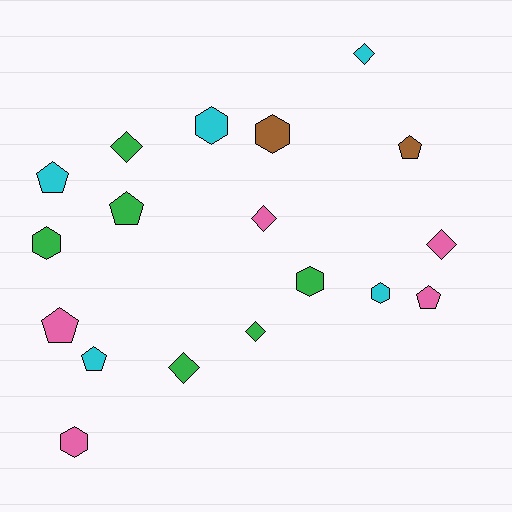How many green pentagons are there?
There is 1 green pentagon.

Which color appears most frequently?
Green, with 6 objects.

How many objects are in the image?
There are 18 objects.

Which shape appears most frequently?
Hexagon, with 6 objects.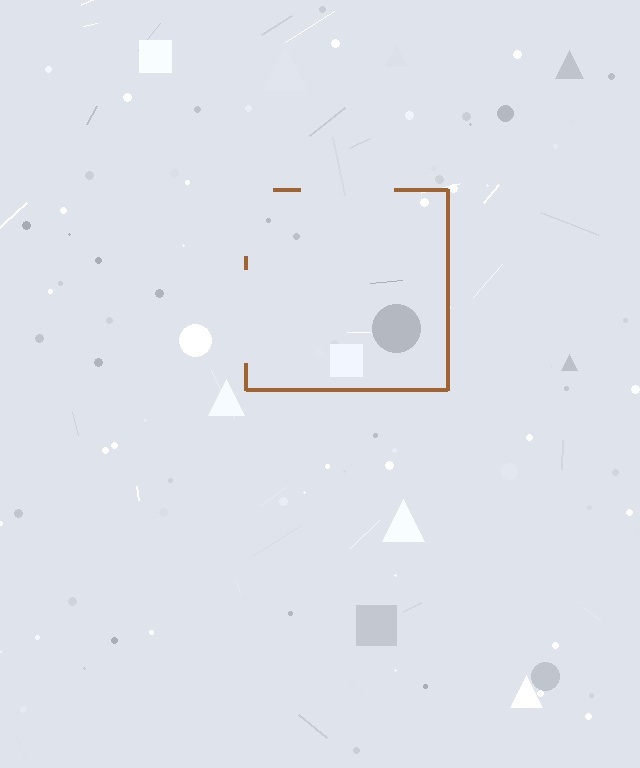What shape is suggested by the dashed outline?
The dashed outline suggests a square.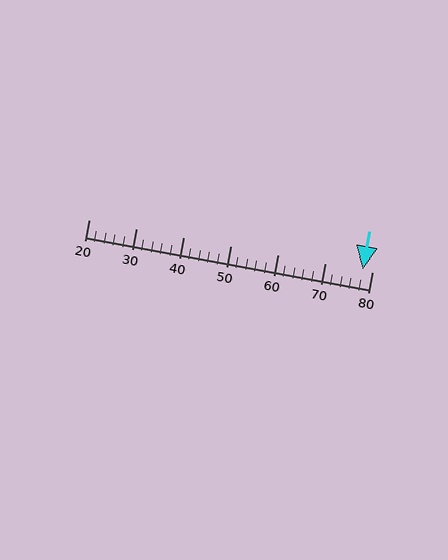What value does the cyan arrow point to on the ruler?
The cyan arrow points to approximately 78.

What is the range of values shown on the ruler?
The ruler shows values from 20 to 80.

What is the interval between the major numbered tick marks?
The major tick marks are spaced 10 units apart.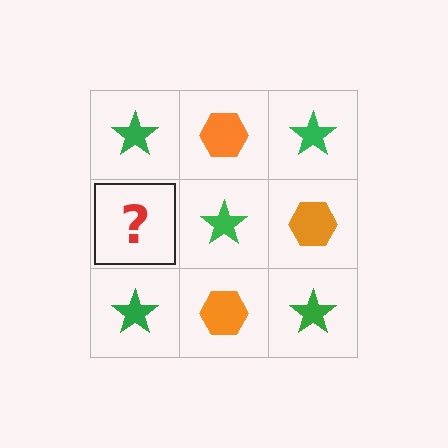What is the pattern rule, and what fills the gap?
The rule is that it alternates green star and orange hexagon in a checkerboard pattern. The gap should be filled with an orange hexagon.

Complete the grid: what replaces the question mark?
The question mark should be replaced with an orange hexagon.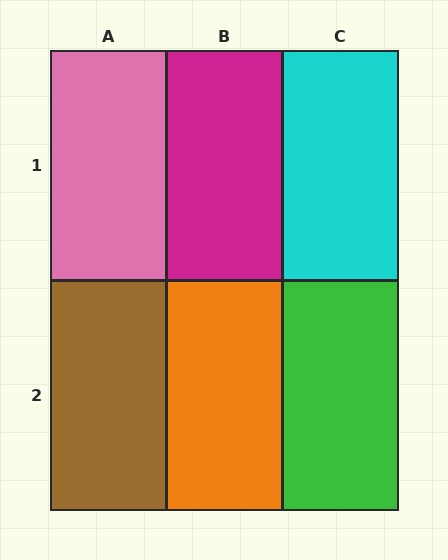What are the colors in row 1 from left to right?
Pink, magenta, cyan.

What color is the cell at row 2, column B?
Orange.